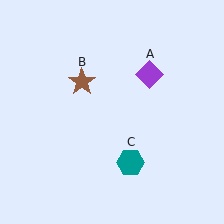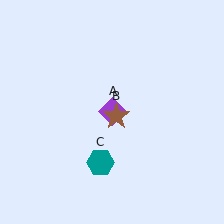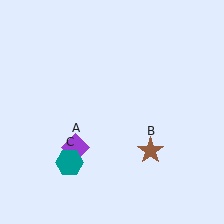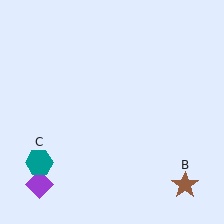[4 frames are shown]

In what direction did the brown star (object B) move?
The brown star (object B) moved down and to the right.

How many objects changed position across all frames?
3 objects changed position: purple diamond (object A), brown star (object B), teal hexagon (object C).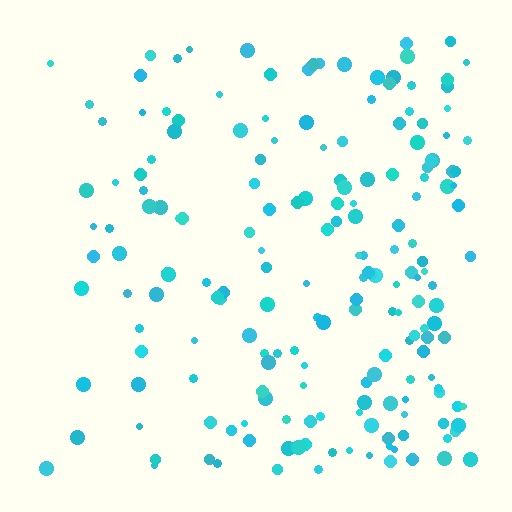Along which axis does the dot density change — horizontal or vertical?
Horizontal.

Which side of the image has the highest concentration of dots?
The right.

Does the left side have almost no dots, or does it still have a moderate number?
Still a moderate number, just noticeably fewer than the right.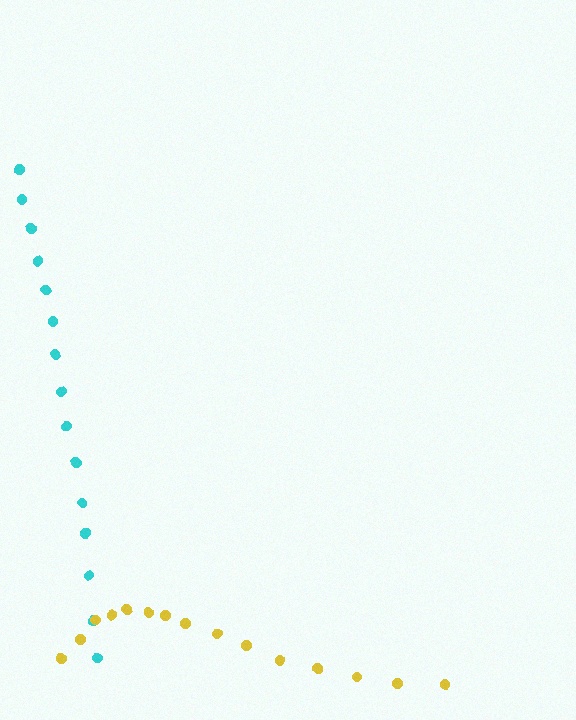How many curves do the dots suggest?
There are 2 distinct paths.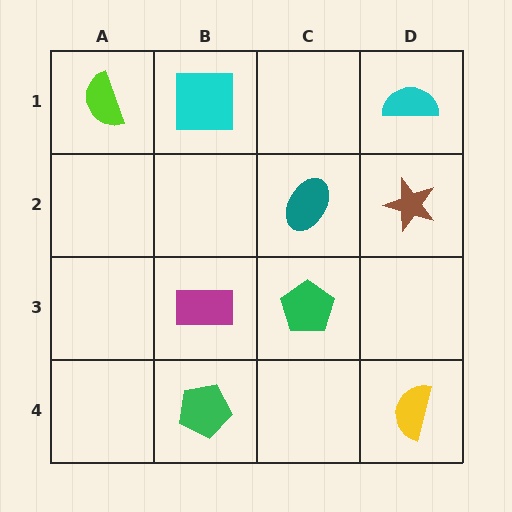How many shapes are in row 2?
2 shapes.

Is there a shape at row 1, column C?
No, that cell is empty.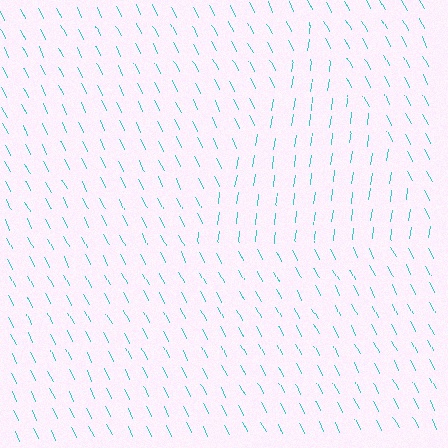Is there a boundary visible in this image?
Yes, there is a texture boundary formed by a change in line orientation.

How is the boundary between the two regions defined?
The boundary is defined purely by a change in line orientation (approximately 34 degrees difference). All lines are the same color and thickness.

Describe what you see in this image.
The image is filled with small cyan line segments. A triangle region in the image has lines oriented differently from the surrounding lines, creating a visible texture boundary.